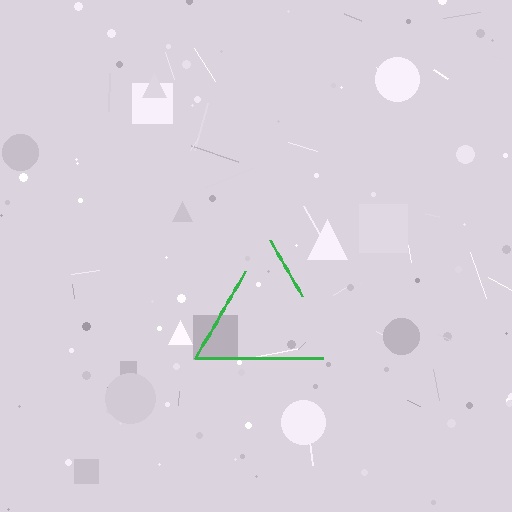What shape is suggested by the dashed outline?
The dashed outline suggests a triangle.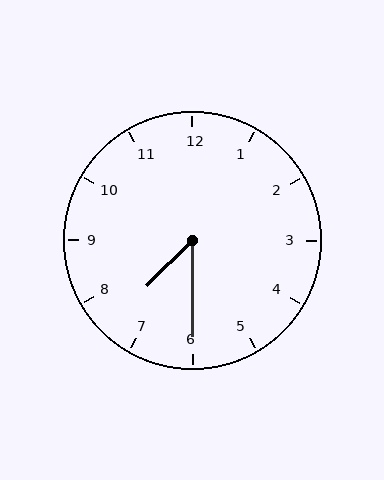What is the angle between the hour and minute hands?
Approximately 45 degrees.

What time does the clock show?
7:30.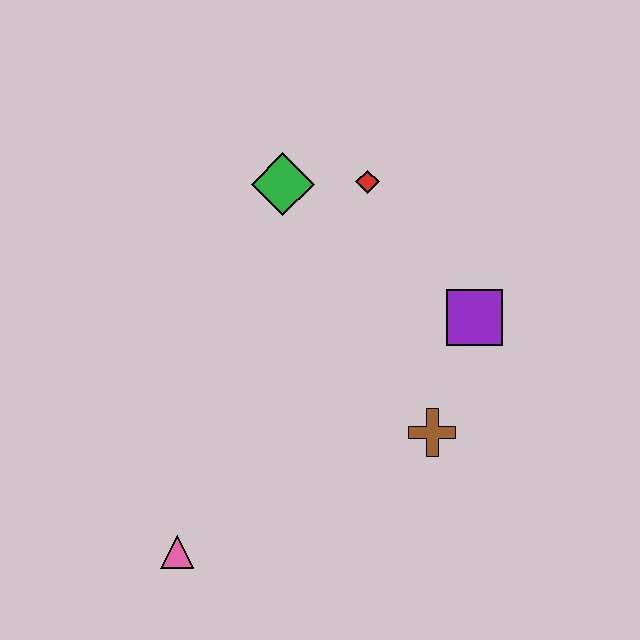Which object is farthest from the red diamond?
The pink triangle is farthest from the red diamond.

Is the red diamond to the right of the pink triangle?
Yes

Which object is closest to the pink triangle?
The brown cross is closest to the pink triangle.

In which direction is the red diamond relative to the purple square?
The red diamond is above the purple square.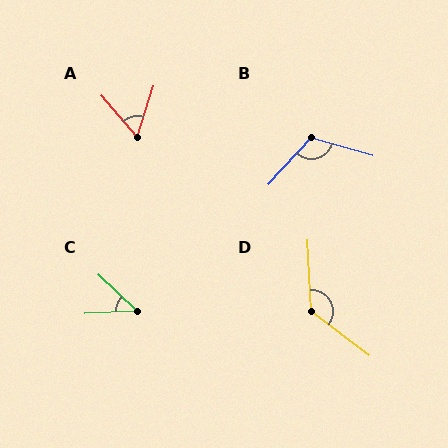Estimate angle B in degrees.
Approximately 116 degrees.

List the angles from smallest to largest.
C (46°), A (58°), B (116°), D (130°).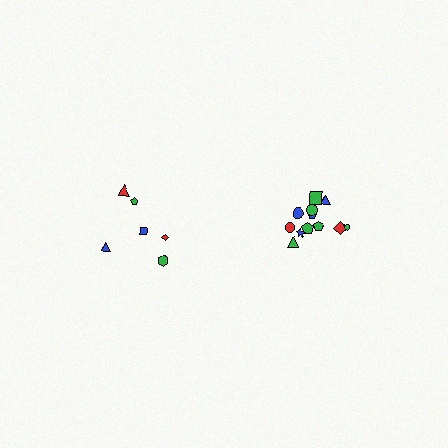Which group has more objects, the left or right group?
The right group.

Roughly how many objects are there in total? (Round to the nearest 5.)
Roughly 20 objects in total.